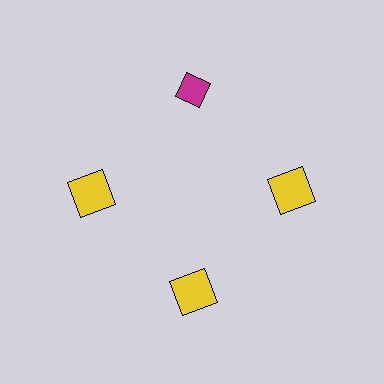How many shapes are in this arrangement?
There are 4 shapes arranged in a ring pattern.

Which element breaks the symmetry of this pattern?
The magenta diamond at roughly the 12 o'clock position breaks the symmetry. All other shapes are yellow squares.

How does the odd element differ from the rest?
It differs in both color (magenta instead of yellow) and shape (diamond instead of square).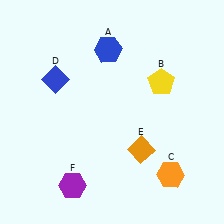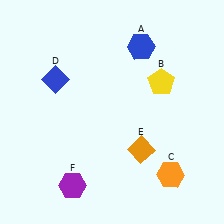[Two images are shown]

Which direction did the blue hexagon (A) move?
The blue hexagon (A) moved right.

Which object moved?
The blue hexagon (A) moved right.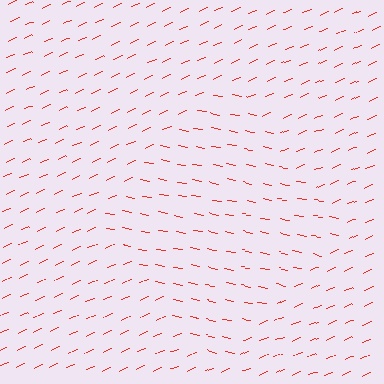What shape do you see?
I see a diamond.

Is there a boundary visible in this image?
Yes, there is a texture boundary formed by a change in line orientation.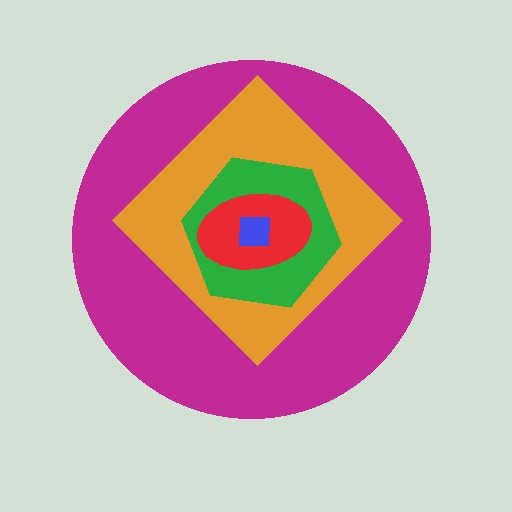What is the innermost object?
The blue square.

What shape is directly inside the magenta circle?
The orange diamond.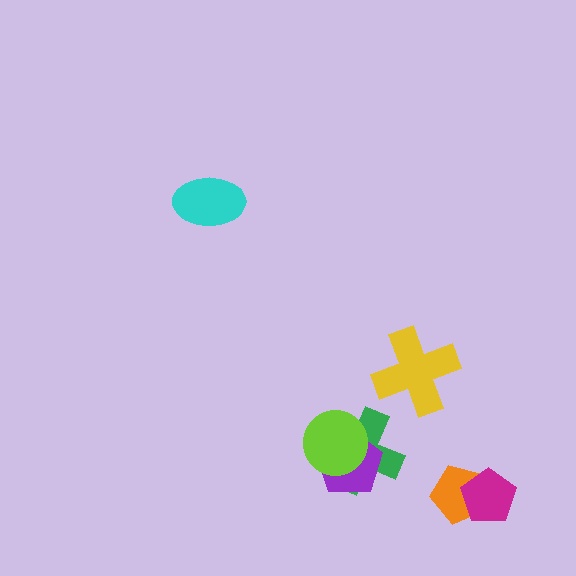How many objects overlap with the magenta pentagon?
1 object overlaps with the magenta pentagon.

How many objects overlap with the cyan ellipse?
0 objects overlap with the cyan ellipse.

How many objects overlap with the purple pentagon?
2 objects overlap with the purple pentagon.